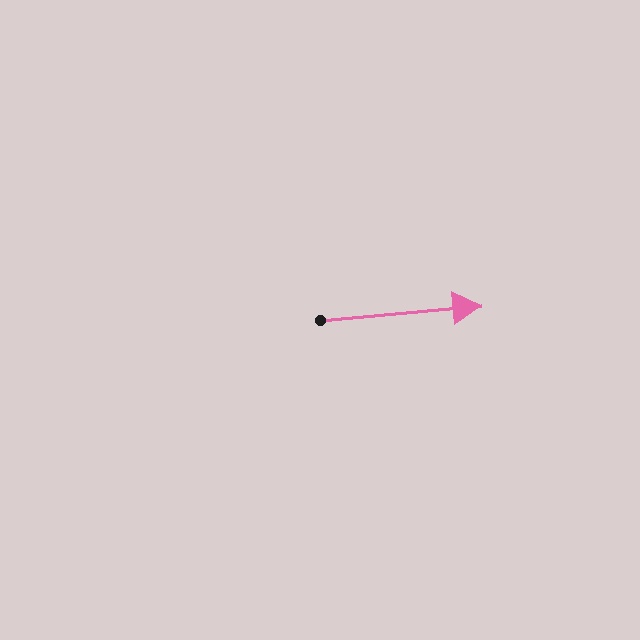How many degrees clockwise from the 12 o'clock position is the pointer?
Approximately 85 degrees.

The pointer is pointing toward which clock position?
Roughly 3 o'clock.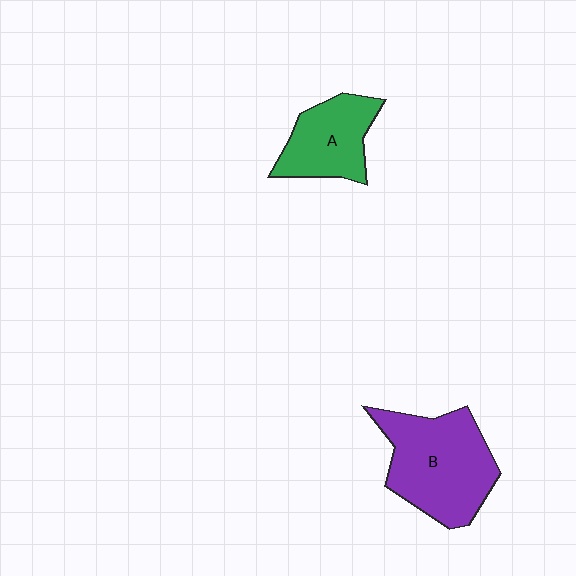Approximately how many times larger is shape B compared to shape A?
Approximately 1.6 times.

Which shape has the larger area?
Shape B (purple).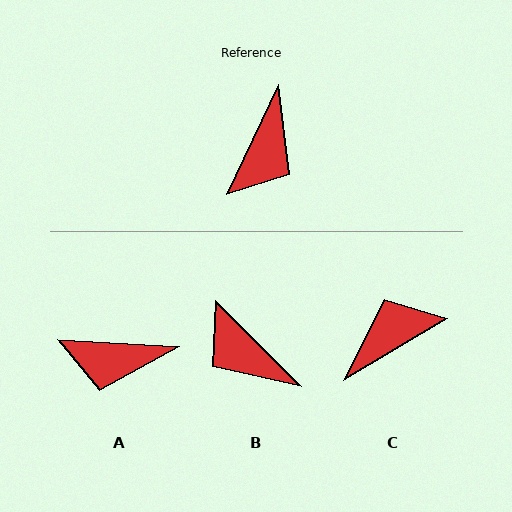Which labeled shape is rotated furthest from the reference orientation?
C, about 146 degrees away.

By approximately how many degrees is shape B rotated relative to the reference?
Approximately 110 degrees clockwise.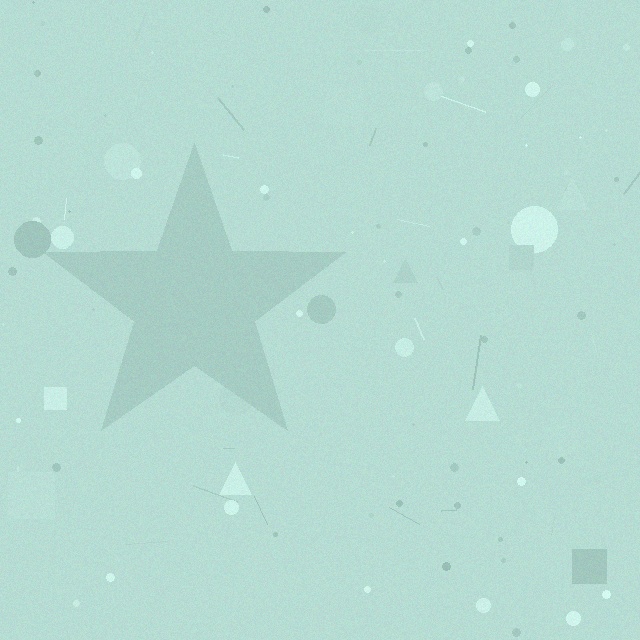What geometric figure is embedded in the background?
A star is embedded in the background.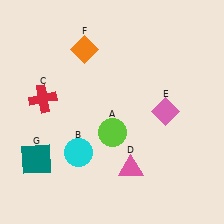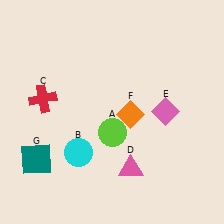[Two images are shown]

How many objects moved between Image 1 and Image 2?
1 object moved between the two images.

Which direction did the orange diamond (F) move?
The orange diamond (F) moved down.